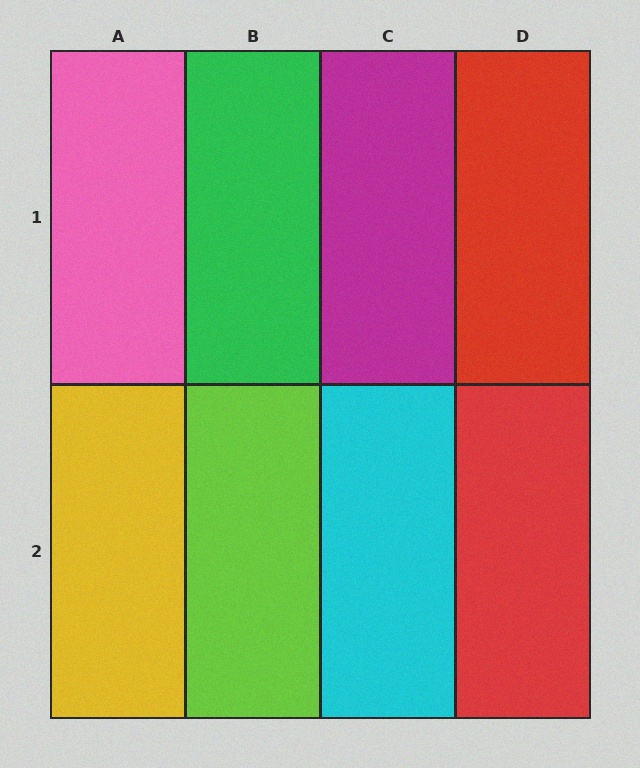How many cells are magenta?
1 cell is magenta.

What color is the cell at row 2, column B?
Lime.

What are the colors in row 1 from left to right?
Pink, green, magenta, red.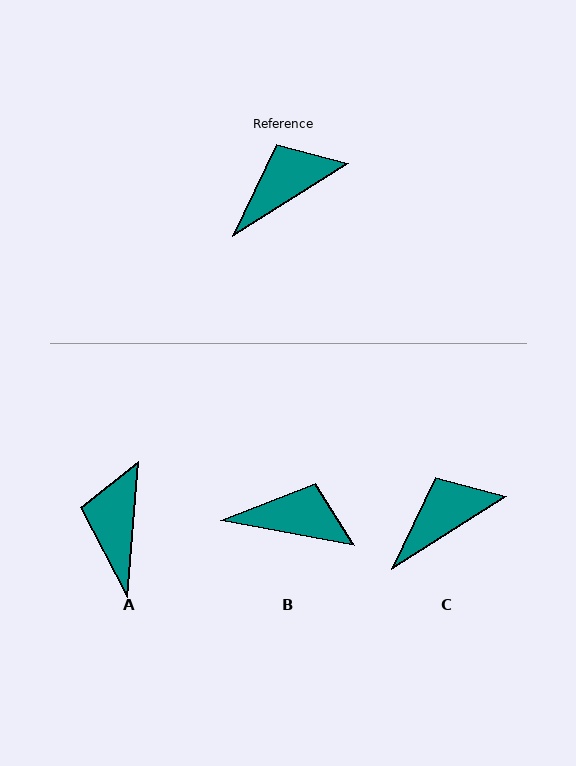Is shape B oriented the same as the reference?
No, it is off by about 43 degrees.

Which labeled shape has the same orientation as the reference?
C.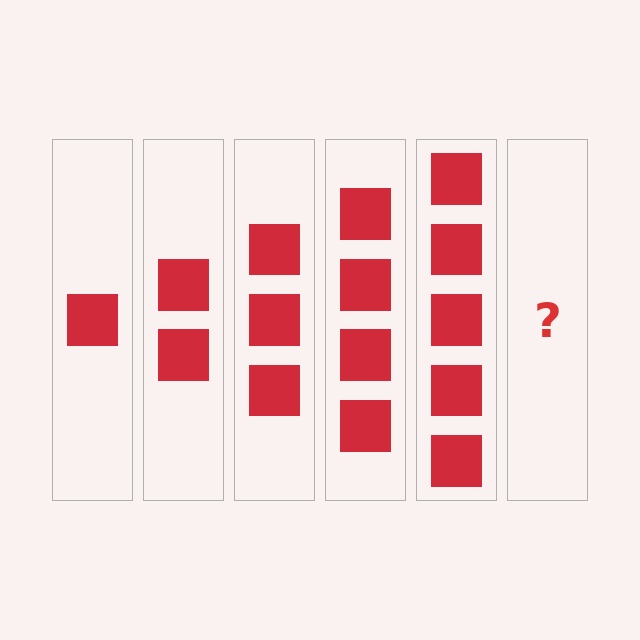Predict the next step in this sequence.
The next step is 6 squares.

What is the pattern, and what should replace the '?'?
The pattern is that each step adds one more square. The '?' should be 6 squares.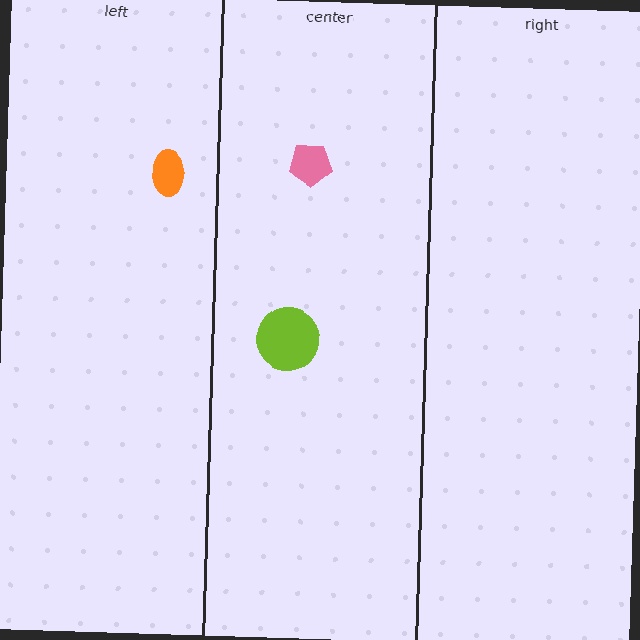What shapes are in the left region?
The orange ellipse.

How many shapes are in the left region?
1.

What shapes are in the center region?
The pink pentagon, the lime circle.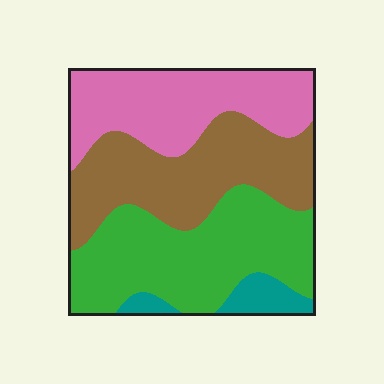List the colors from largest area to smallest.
From largest to smallest: green, brown, pink, teal.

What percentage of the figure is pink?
Pink takes up about one quarter (1/4) of the figure.